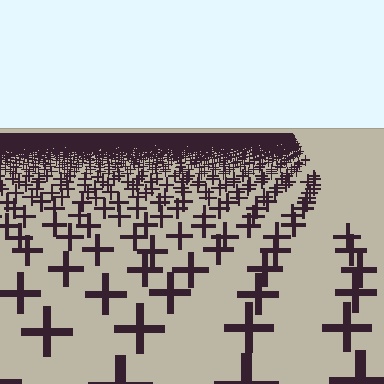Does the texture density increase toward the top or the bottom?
Density increases toward the top.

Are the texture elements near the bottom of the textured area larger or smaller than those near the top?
Larger. Near the bottom, elements are closer to the viewer and appear at a bigger on-screen size.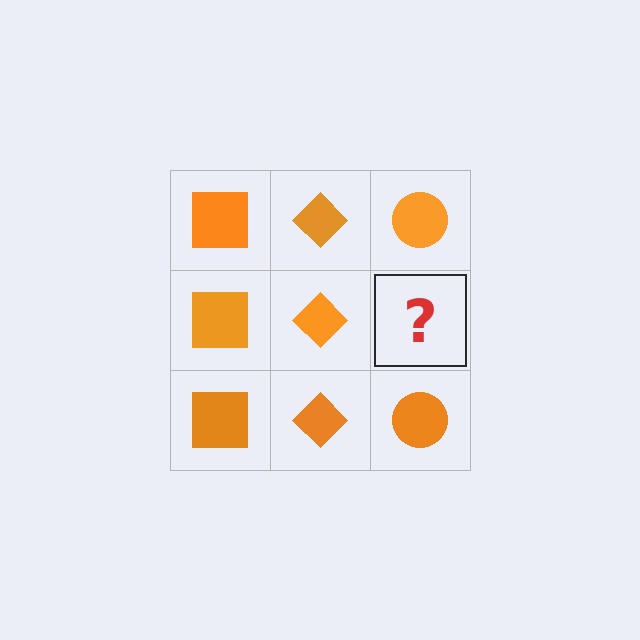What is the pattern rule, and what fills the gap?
The rule is that each column has a consistent shape. The gap should be filled with an orange circle.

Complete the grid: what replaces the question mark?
The question mark should be replaced with an orange circle.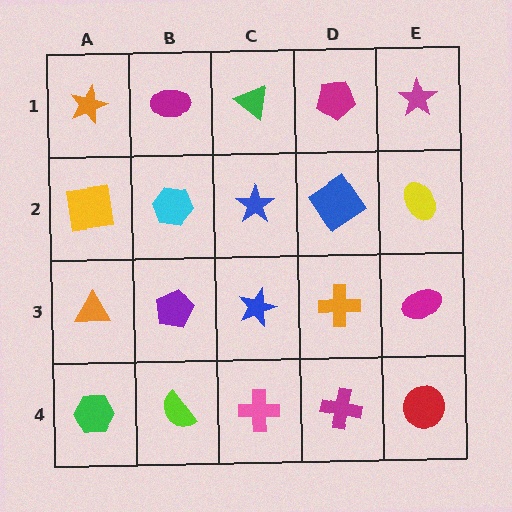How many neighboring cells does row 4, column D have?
3.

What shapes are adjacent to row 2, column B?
A magenta ellipse (row 1, column B), a purple pentagon (row 3, column B), a yellow square (row 2, column A), a blue star (row 2, column C).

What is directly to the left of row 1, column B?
An orange star.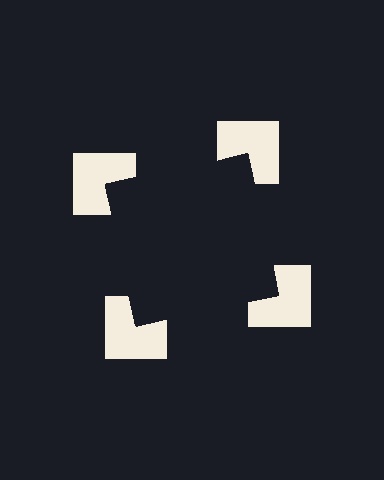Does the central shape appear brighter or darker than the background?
It typically appears slightly darker than the background, even though no actual brightness change is drawn.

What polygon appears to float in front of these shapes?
An illusory square — its edges are inferred from the aligned wedge cuts in the notched squares, not physically drawn.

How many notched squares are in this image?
There are 4 — one at each vertex of the illusory square.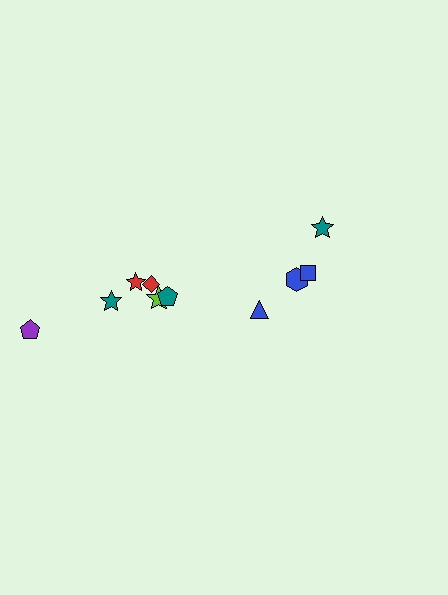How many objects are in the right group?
There are 4 objects.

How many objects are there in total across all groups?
There are 10 objects.